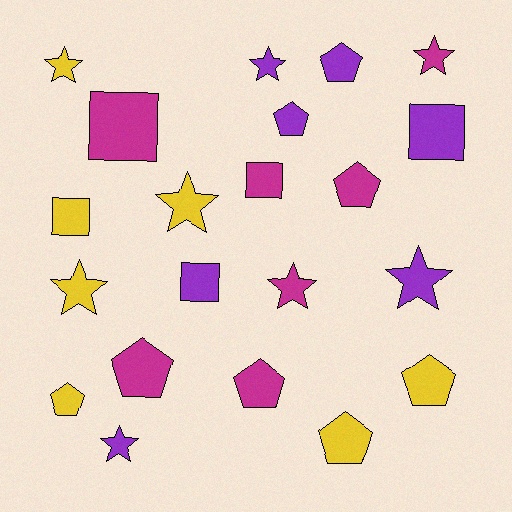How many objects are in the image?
There are 21 objects.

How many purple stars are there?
There are 3 purple stars.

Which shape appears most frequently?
Pentagon, with 8 objects.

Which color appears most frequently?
Magenta, with 7 objects.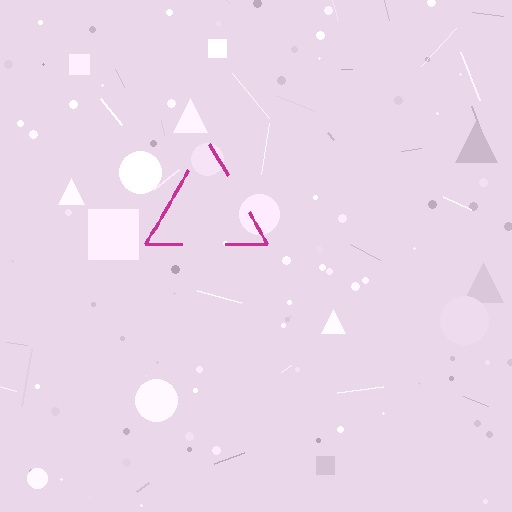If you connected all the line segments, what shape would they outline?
They would outline a triangle.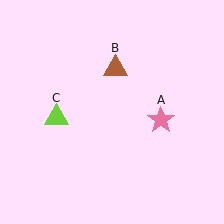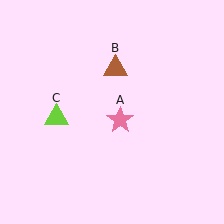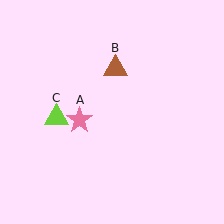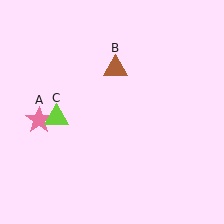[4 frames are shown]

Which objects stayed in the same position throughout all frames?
Brown triangle (object B) and lime triangle (object C) remained stationary.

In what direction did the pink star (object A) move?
The pink star (object A) moved left.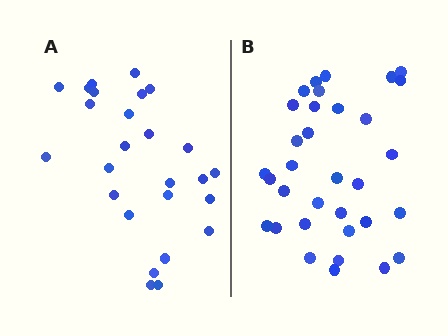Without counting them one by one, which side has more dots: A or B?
Region B (the right region) has more dots.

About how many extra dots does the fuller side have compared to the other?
Region B has roughly 8 or so more dots than region A.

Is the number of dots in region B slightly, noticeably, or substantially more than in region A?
Region B has noticeably more, but not dramatically so. The ratio is roughly 1.3 to 1.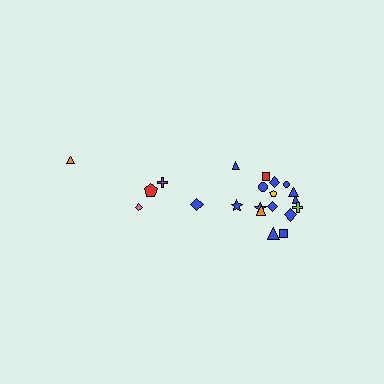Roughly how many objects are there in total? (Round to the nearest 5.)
Roughly 20 objects in total.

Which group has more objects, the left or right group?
The right group.